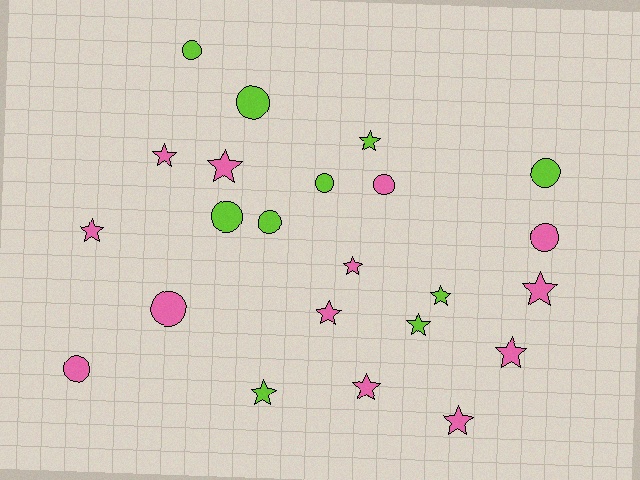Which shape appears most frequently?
Star, with 13 objects.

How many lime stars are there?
There are 4 lime stars.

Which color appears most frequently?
Pink, with 13 objects.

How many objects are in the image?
There are 23 objects.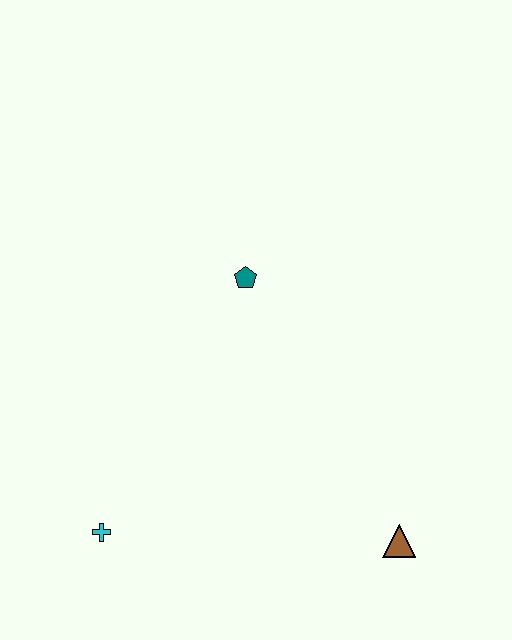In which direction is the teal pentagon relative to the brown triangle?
The teal pentagon is above the brown triangle.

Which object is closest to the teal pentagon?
The cyan cross is closest to the teal pentagon.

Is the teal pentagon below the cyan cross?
No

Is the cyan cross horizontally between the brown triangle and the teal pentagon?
No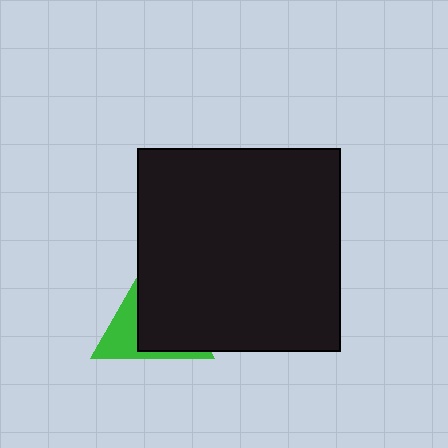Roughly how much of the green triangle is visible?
A small part of it is visible (roughly 38%).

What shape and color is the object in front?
The object in front is a black square.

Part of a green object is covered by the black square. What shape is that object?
It is a triangle.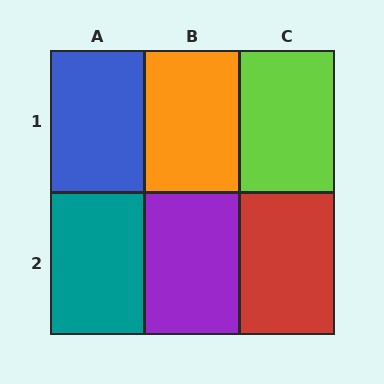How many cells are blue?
1 cell is blue.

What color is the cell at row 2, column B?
Purple.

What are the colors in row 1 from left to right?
Blue, orange, lime.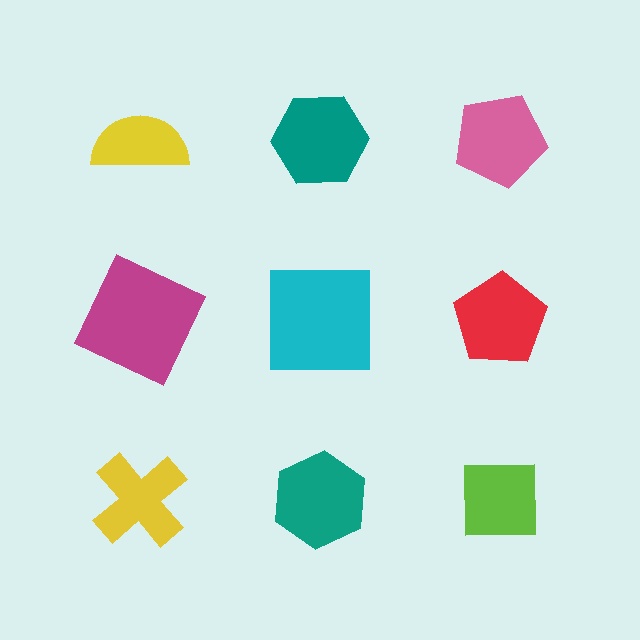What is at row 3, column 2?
A teal hexagon.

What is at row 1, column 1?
A yellow semicircle.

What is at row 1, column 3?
A pink pentagon.